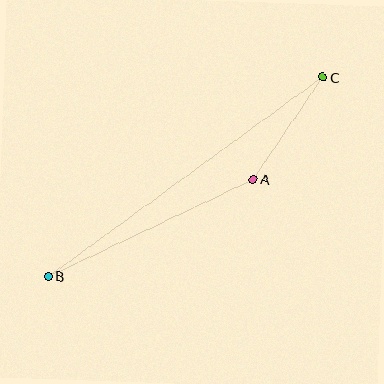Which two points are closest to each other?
Points A and C are closest to each other.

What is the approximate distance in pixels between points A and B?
The distance between A and B is approximately 227 pixels.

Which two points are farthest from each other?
Points B and C are farthest from each other.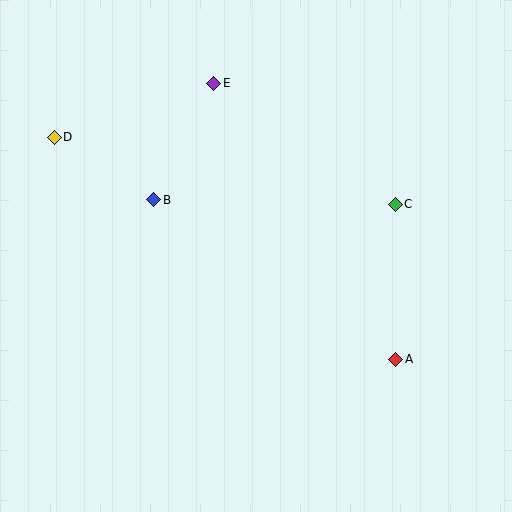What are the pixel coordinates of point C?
Point C is at (395, 204).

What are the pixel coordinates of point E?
Point E is at (214, 83).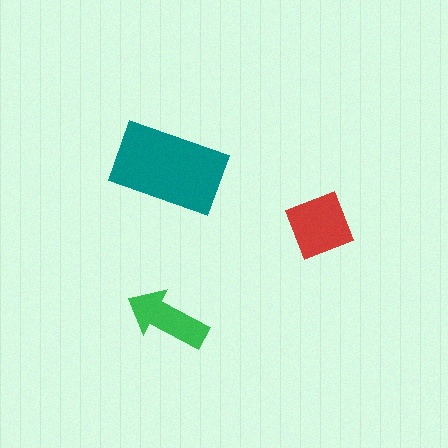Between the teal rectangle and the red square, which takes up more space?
The teal rectangle.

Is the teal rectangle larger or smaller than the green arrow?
Larger.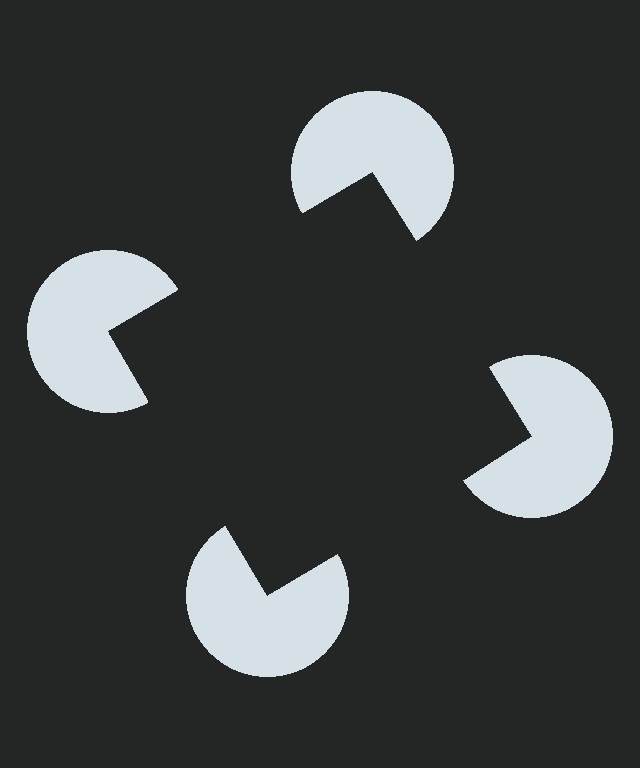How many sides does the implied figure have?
4 sides.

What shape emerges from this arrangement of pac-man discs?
An illusory square — its edges are inferred from the aligned wedge cuts in the pac-man discs, not physically drawn.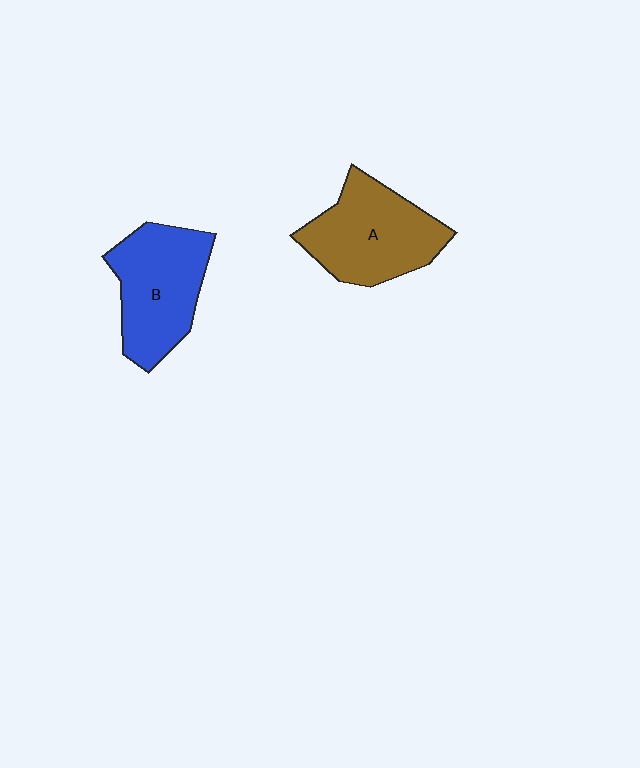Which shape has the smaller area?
Shape B (blue).